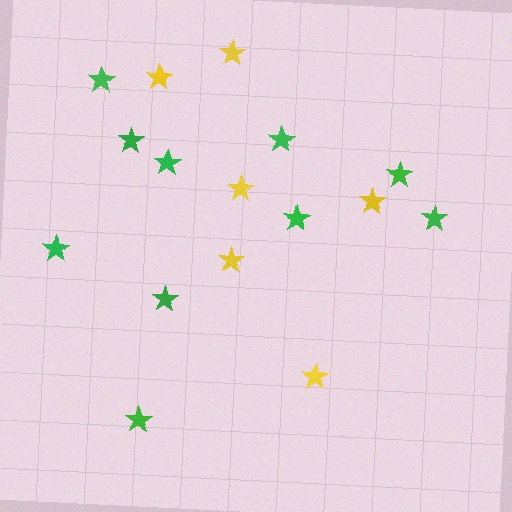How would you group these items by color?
There are 2 groups: one group of yellow stars (6) and one group of green stars (10).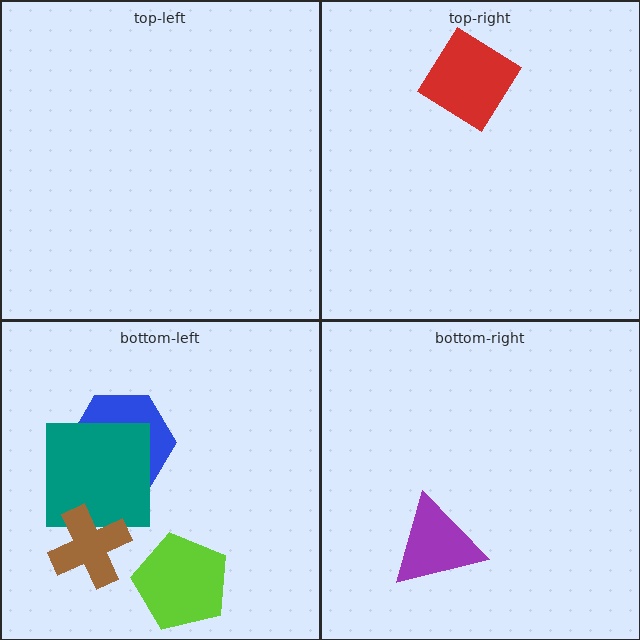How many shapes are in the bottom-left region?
4.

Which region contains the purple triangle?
The bottom-right region.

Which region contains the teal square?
The bottom-left region.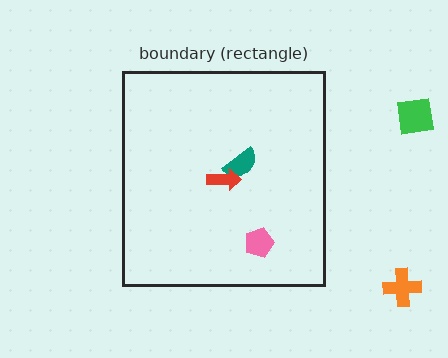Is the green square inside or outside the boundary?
Outside.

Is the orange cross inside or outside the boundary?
Outside.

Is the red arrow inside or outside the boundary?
Inside.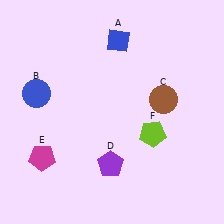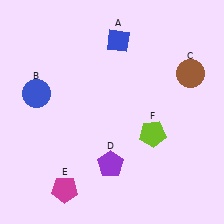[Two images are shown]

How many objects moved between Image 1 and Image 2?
2 objects moved between the two images.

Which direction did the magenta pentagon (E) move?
The magenta pentagon (E) moved down.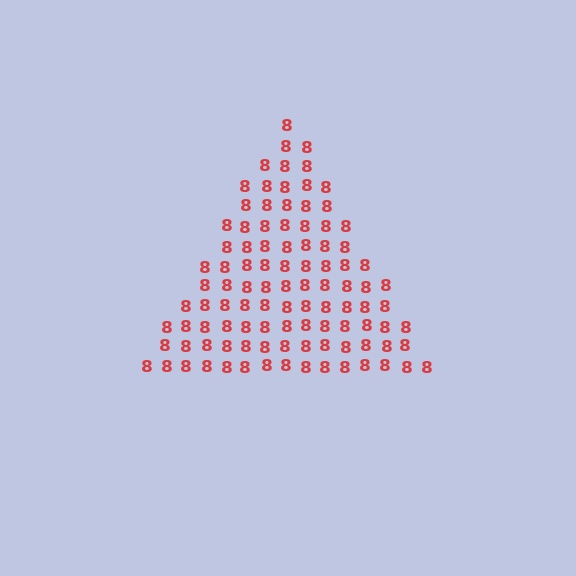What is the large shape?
The large shape is a triangle.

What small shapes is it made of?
It is made of small digit 8's.